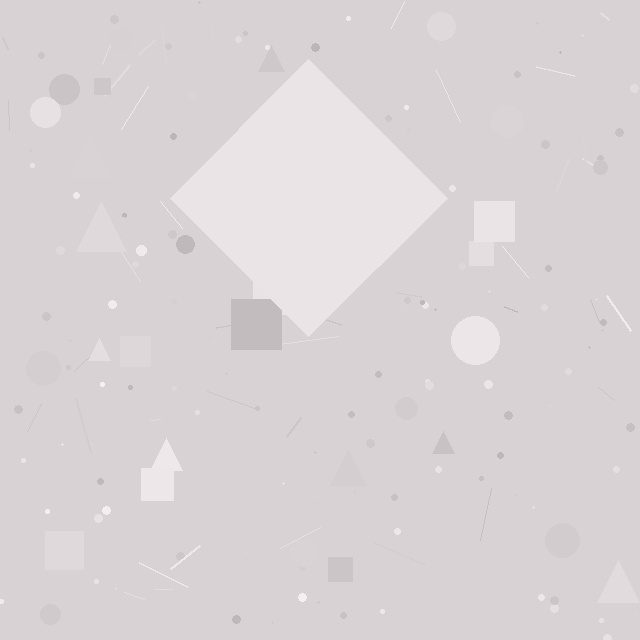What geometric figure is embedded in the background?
A diamond is embedded in the background.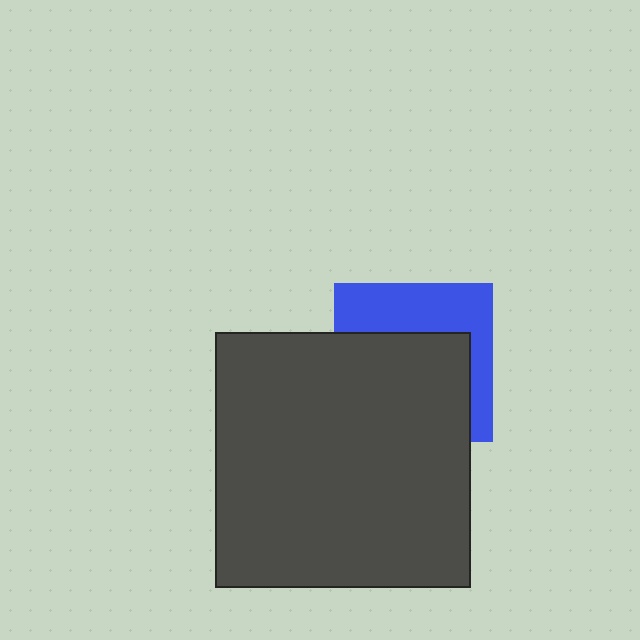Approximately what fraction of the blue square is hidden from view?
Roughly 60% of the blue square is hidden behind the dark gray square.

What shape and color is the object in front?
The object in front is a dark gray square.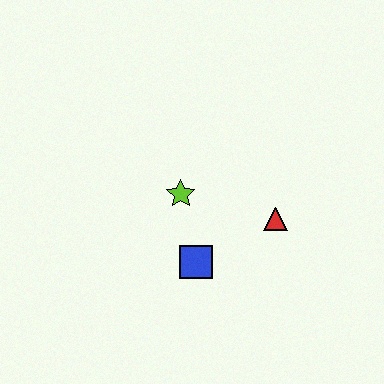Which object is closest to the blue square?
The lime star is closest to the blue square.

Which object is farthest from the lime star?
The red triangle is farthest from the lime star.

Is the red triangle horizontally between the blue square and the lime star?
No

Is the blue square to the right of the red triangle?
No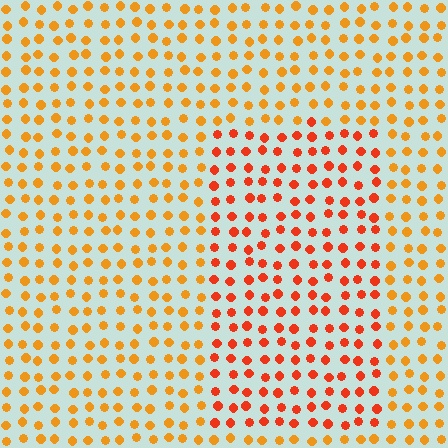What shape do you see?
I see a rectangle.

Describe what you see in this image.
The image is filled with small orange elements in a uniform arrangement. A rectangle-shaped region is visible where the elements are tinted to a slightly different hue, forming a subtle color boundary.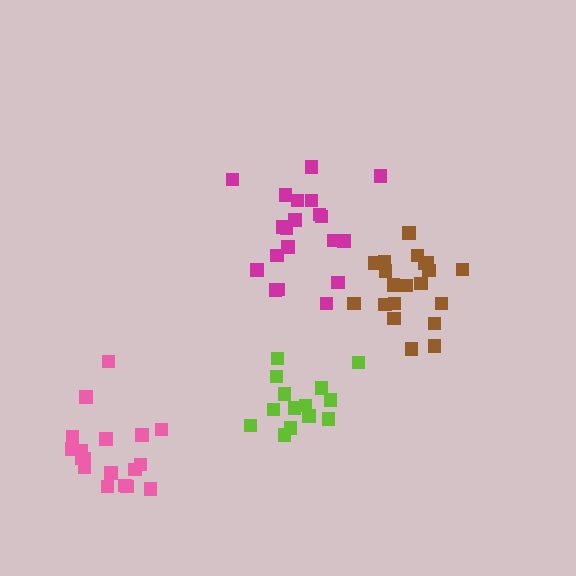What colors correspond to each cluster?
The clusters are colored: lime, pink, brown, magenta.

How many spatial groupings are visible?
There are 4 spatial groupings.